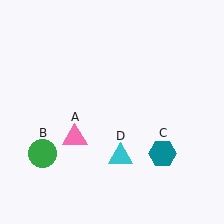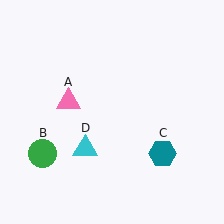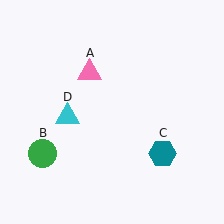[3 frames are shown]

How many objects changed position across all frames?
2 objects changed position: pink triangle (object A), cyan triangle (object D).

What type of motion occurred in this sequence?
The pink triangle (object A), cyan triangle (object D) rotated clockwise around the center of the scene.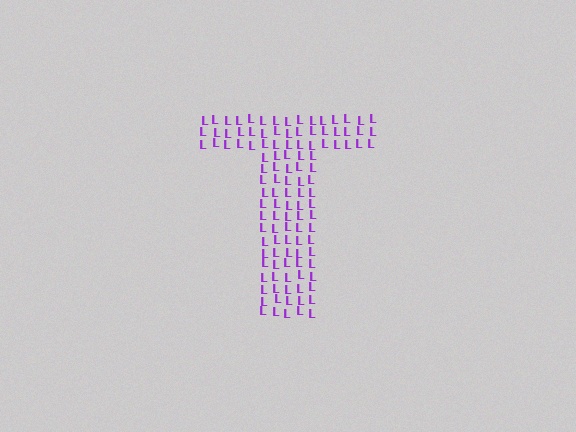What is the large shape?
The large shape is the letter T.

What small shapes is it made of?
It is made of small letter L's.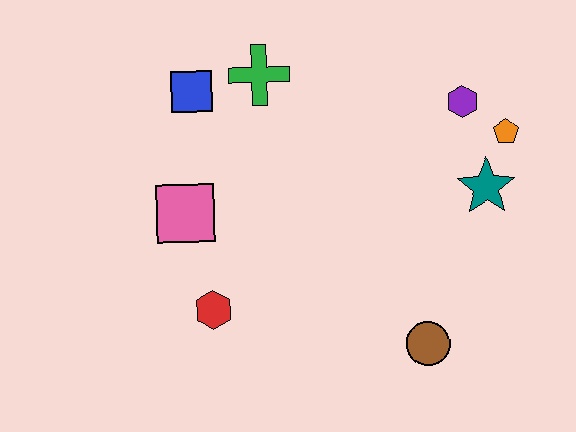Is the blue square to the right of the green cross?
No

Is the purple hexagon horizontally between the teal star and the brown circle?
Yes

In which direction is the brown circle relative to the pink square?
The brown circle is to the right of the pink square.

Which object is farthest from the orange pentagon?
The red hexagon is farthest from the orange pentagon.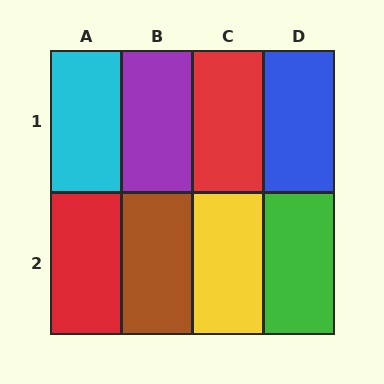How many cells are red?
2 cells are red.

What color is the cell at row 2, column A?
Red.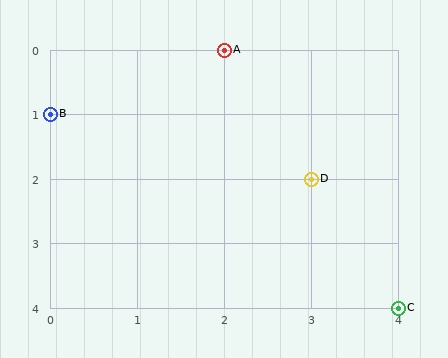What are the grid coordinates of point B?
Point B is at grid coordinates (0, 1).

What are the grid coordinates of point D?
Point D is at grid coordinates (3, 2).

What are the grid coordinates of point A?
Point A is at grid coordinates (2, 0).